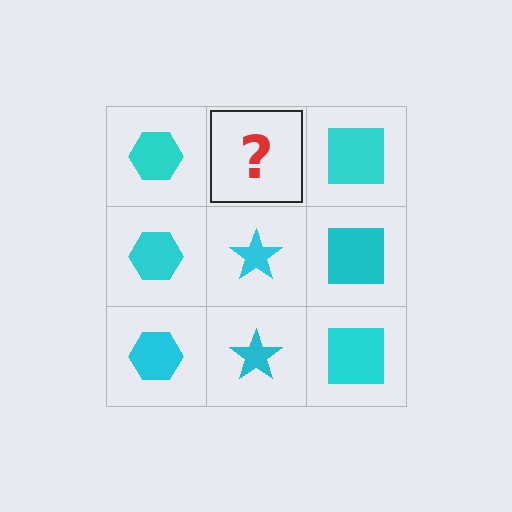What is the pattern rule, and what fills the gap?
The rule is that each column has a consistent shape. The gap should be filled with a cyan star.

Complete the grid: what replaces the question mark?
The question mark should be replaced with a cyan star.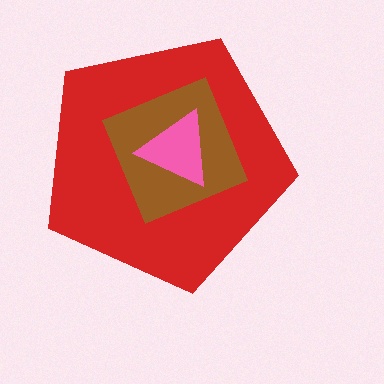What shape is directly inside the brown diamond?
The pink triangle.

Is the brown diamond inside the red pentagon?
Yes.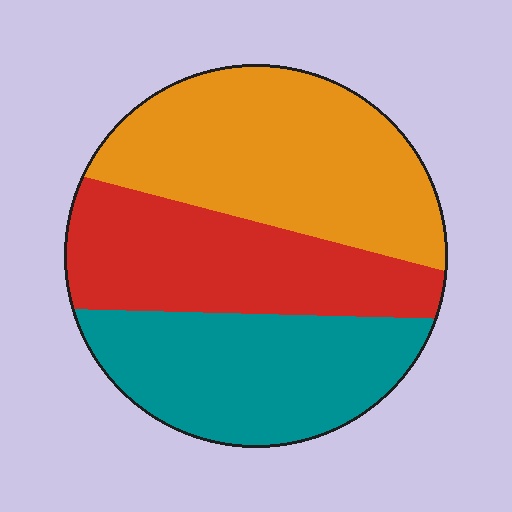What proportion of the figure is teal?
Teal covers around 30% of the figure.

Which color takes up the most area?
Orange, at roughly 40%.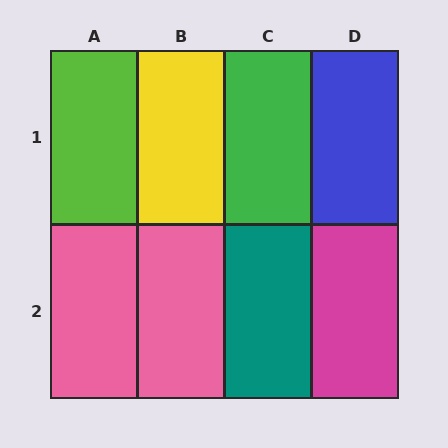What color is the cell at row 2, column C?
Teal.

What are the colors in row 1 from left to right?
Lime, yellow, green, blue.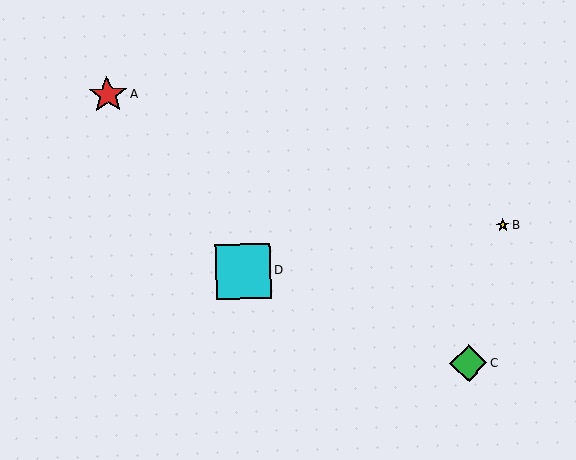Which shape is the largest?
The cyan square (labeled D) is the largest.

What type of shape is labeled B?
Shape B is a yellow star.